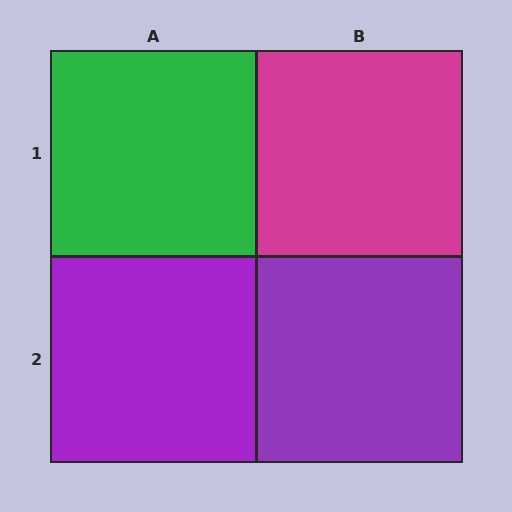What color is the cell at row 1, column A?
Green.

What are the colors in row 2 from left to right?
Purple, purple.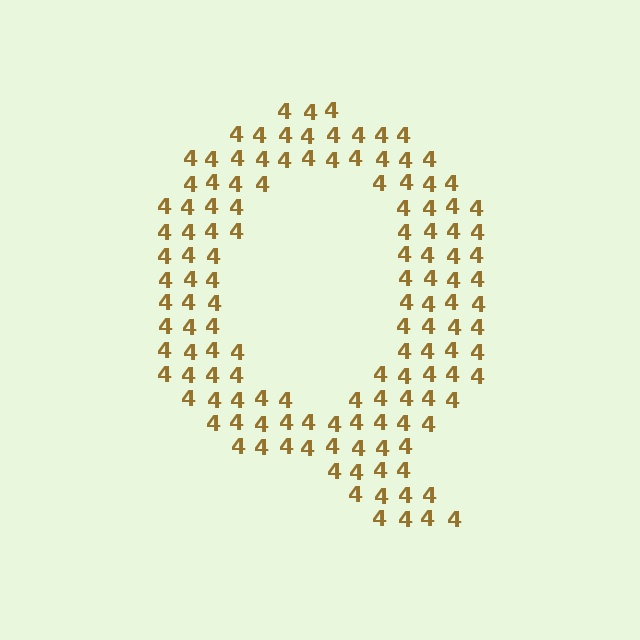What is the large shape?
The large shape is the letter Q.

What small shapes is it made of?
It is made of small digit 4's.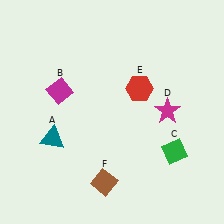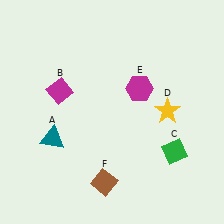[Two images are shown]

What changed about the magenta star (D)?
In Image 1, D is magenta. In Image 2, it changed to yellow.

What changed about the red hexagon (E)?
In Image 1, E is red. In Image 2, it changed to magenta.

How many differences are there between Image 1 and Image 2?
There are 2 differences between the two images.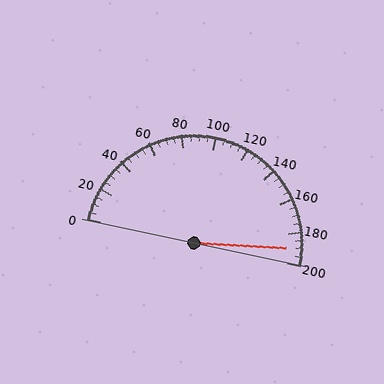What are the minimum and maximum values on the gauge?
The gauge ranges from 0 to 200.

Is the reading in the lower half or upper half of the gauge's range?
The reading is in the upper half of the range (0 to 200).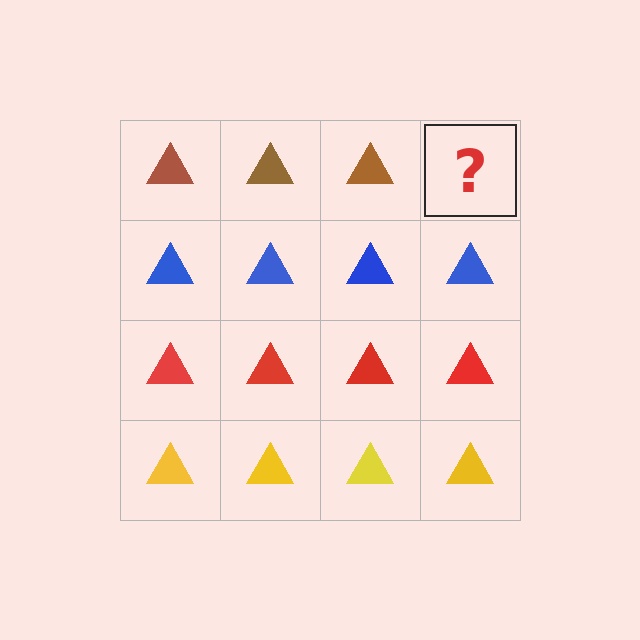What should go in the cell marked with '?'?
The missing cell should contain a brown triangle.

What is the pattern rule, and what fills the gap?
The rule is that each row has a consistent color. The gap should be filled with a brown triangle.